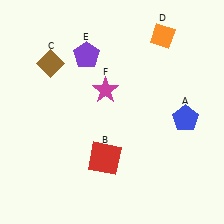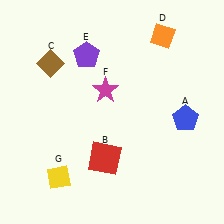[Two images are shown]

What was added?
A yellow diamond (G) was added in Image 2.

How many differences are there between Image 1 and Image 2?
There is 1 difference between the two images.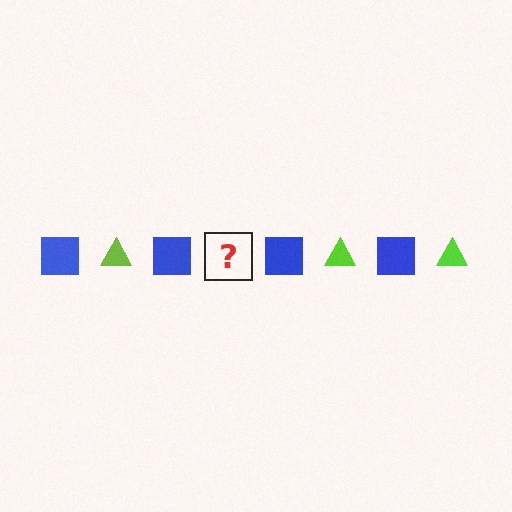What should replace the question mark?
The question mark should be replaced with a lime triangle.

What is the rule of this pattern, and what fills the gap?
The rule is that the pattern alternates between blue square and lime triangle. The gap should be filled with a lime triangle.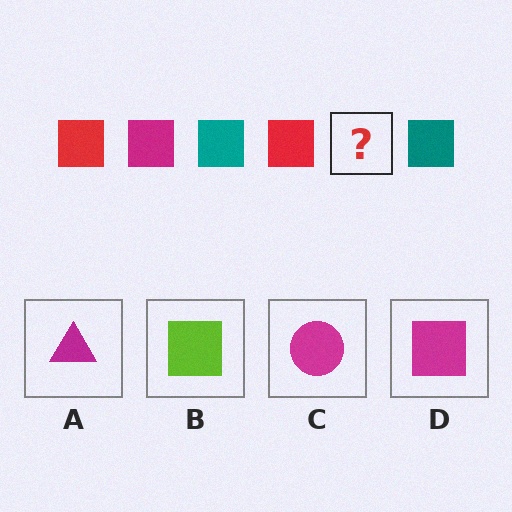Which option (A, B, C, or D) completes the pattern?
D.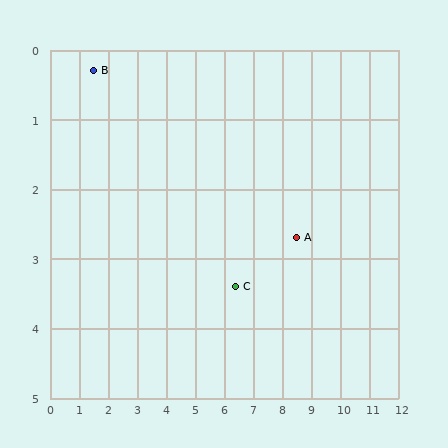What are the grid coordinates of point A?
Point A is at approximately (8.5, 2.7).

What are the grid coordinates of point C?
Point C is at approximately (6.4, 3.4).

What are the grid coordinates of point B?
Point B is at approximately (1.5, 0.3).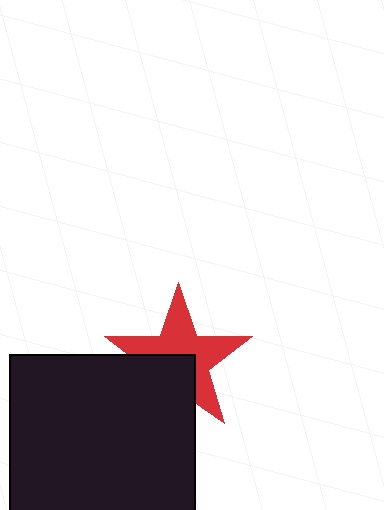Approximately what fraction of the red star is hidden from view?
Roughly 38% of the red star is hidden behind the black square.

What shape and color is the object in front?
The object in front is a black square.